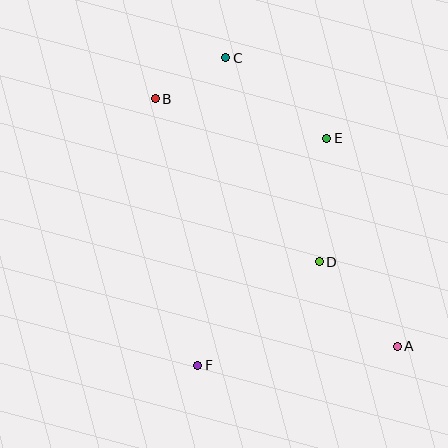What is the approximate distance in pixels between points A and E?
The distance between A and E is approximately 220 pixels.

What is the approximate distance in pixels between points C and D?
The distance between C and D is approximately 224 pixels.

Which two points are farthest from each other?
Points A and B are farthest from each other.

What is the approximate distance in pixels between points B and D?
The distance between B and D is approximately 231 pixels.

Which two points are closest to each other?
Points B and C are closest to each other.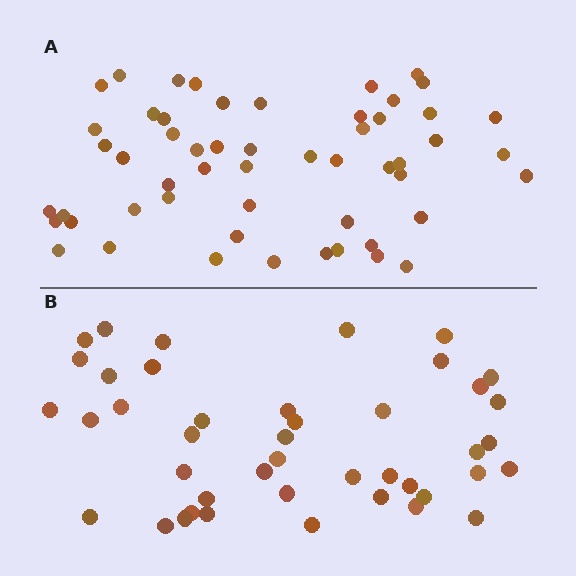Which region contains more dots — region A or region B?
Region A (the top region) has more dots.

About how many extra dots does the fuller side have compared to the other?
Region A has roughly 12 or so more dots than region B.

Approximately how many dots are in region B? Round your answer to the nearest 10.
About 40 dots. (The exact count is 43, which rounds to 40.)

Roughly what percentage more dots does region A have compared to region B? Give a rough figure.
About 25% more.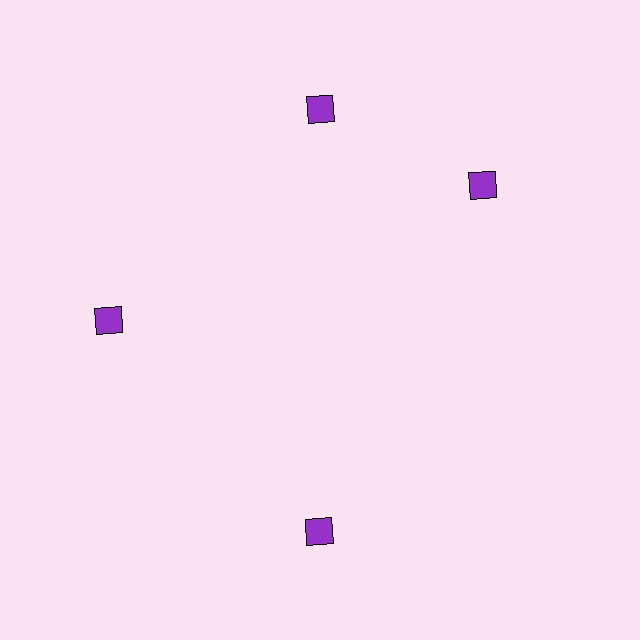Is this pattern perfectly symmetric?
No. The 4 purple diamonds are arranged in a ring, but one element near the 3 o'clock position is rotated out of alignment along the ring, breaking the 4-fold rotational symmetry.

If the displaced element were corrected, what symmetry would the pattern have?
It would have 4-fold rotational symmetry — the pattern would map onto itself every 90 degrees.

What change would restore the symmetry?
The symmetry would be restored by rotating it back into even spacing with its neighbors so that all 4 diamonds sit at equal angles and equal distance from the center.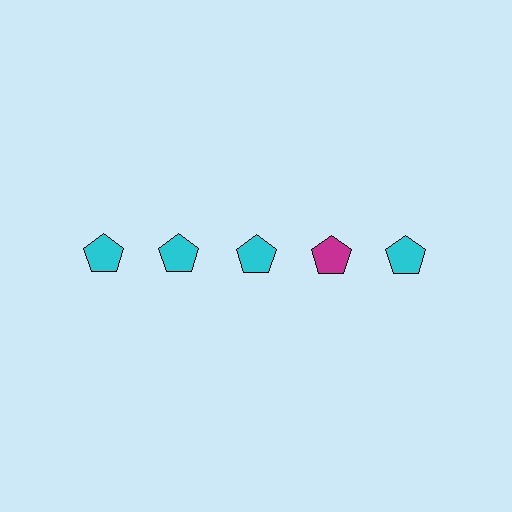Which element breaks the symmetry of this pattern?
The magenta pentagon in the top row, second from right column breaks the symmetry. All other shapes are cyan pentagons.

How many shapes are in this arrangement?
There are 5 shapes arranged in a grid pattern.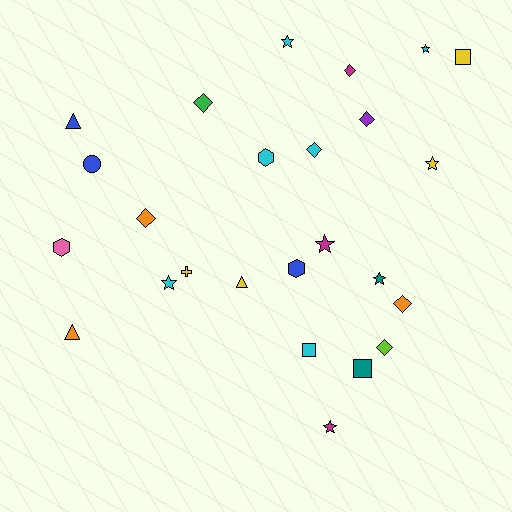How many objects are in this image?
There are 25 objects.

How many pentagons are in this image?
There are no pentagons.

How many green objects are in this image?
There is 1 green object.